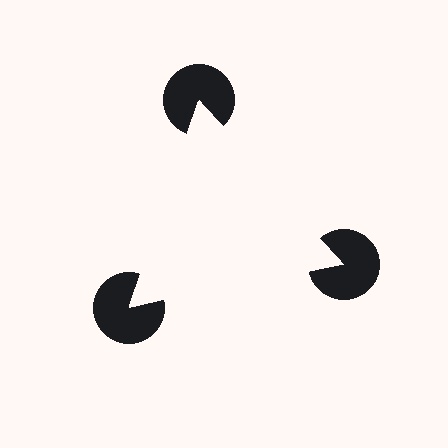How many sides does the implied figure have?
3 sides.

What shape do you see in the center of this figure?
An illusory triangle — its edges are inferred from the aligned wedge cuts in the pac-man discs, not physically drawn.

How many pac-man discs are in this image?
There are 3 — one at each vertex of the illusory triangle.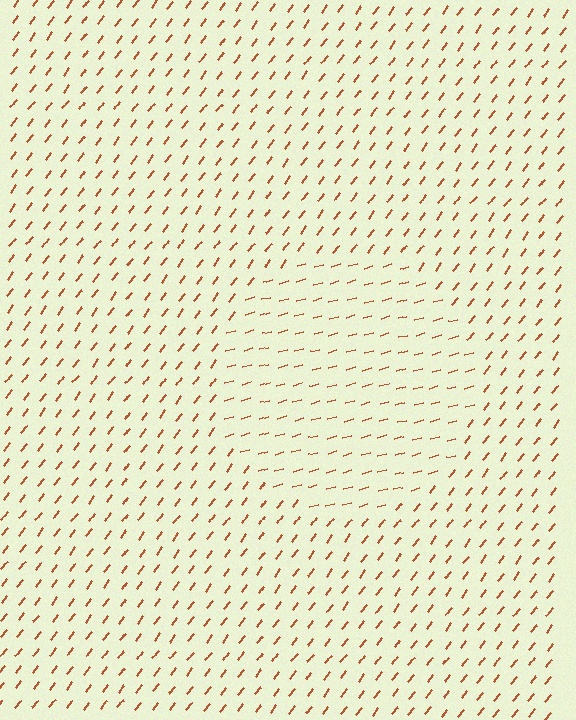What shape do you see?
I see a circle.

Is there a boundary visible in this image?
Yes, there is a texture boundary formed by a change in line orientation.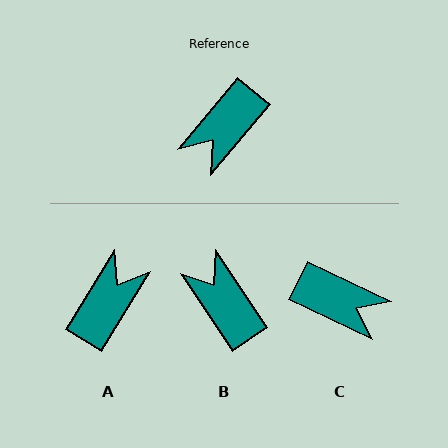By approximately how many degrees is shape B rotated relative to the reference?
Approximately 107 degrees clockwise.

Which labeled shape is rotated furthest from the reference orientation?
A, about 172 degrees away.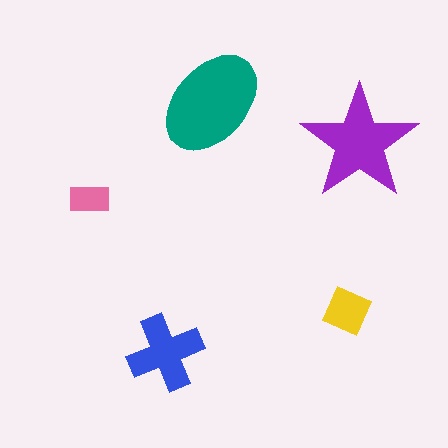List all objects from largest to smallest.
The teal ellipse, the purple star, the blue cross, the yellow diamond, the pink rectangle.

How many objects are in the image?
There are 5 objects in the image.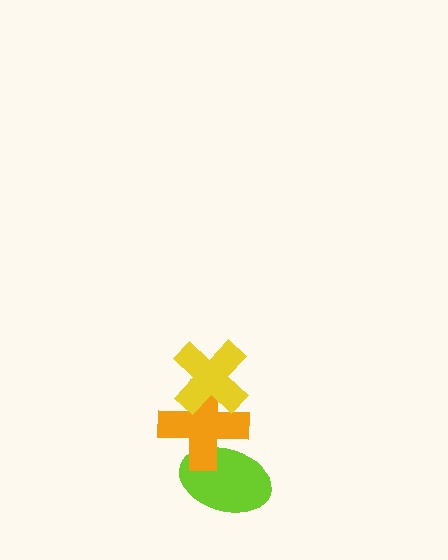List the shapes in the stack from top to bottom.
From top to bottom: the yellow cross, the orange cross, the lime ellipse.